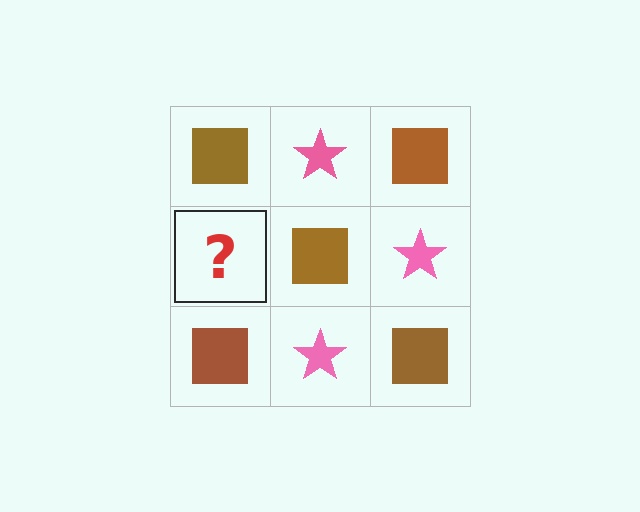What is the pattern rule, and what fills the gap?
The rule is that it alternates brown square and pink star in a checkerboard pattern. The gap should be filled with a pink star.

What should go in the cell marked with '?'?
The missing cell should contain a pink star.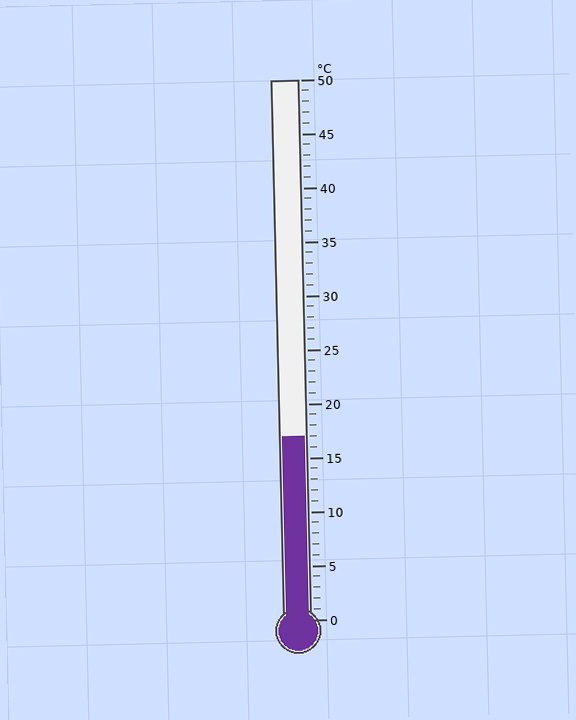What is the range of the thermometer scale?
The thermometer scale ranges from 0°C to 50°C.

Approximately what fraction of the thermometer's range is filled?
The thermometer is filled to approximately 35% of its range.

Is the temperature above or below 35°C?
The temperature is below 35°C.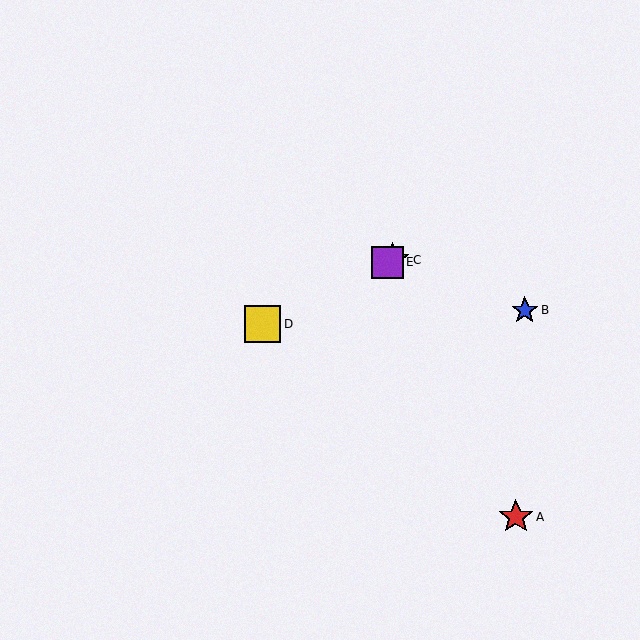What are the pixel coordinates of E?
Object E is at (387, 262).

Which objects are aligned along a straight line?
Objects C, D, E are aligned along a straight line.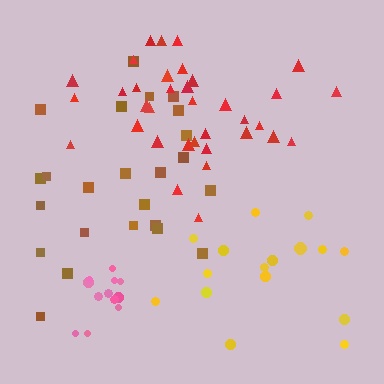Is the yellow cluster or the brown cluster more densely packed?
Brown.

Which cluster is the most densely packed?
Pink.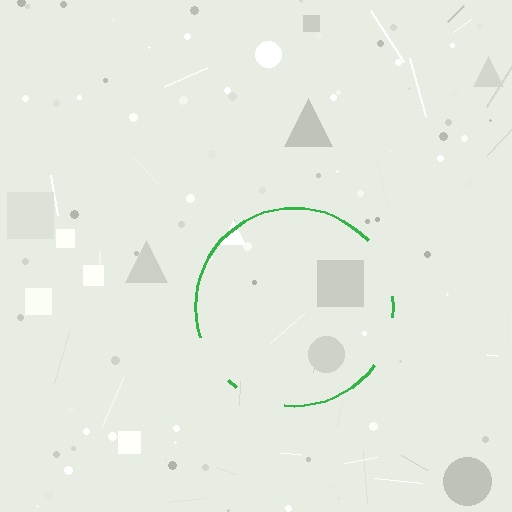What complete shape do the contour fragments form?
The contour fragments form a circle.